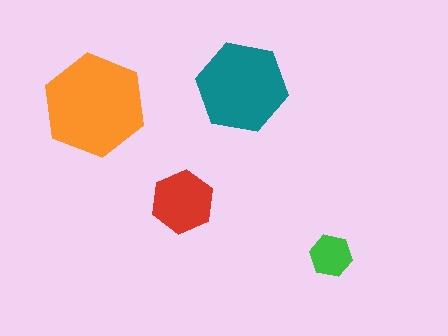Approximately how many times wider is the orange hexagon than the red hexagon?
About 1.5 times wider.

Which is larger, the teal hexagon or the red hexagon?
The teal one.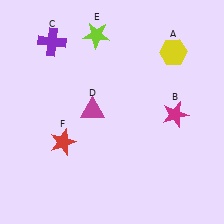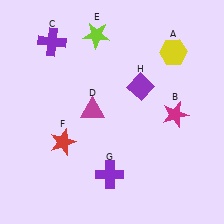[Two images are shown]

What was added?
A purple cross (G), a purple diamond (H) were added in Image 2.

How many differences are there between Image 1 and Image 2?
There are 2 differences between the two images.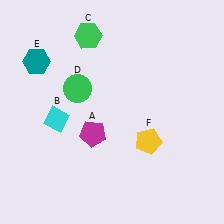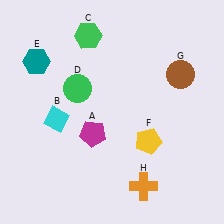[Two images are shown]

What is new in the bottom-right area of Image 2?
An orange cross (H) was added in the bottom-right area of Image 2.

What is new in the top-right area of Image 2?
A brown circle (G) was added in the top-right area of Image 2.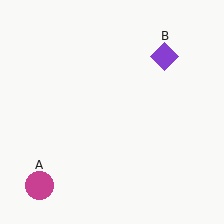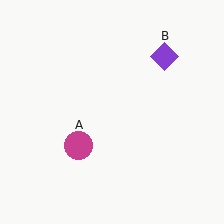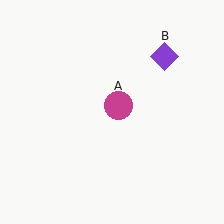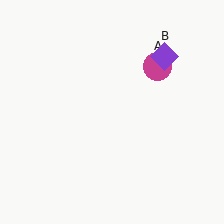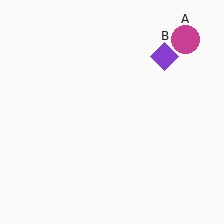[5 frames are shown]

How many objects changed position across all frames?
1 object changed position: magenta circle (object A).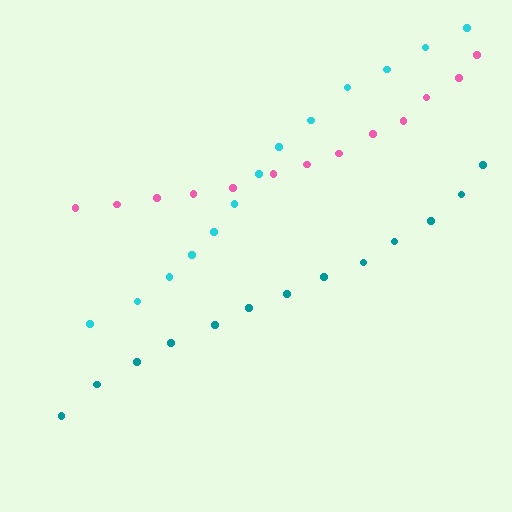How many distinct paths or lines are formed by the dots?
There are 3 distinct paths.